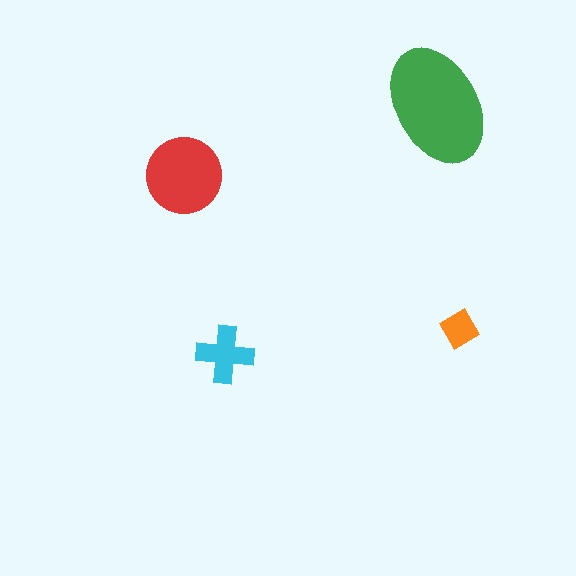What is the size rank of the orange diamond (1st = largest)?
4th.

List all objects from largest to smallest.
The green ellipse, the red circle, the cyan cross, the orange diamond.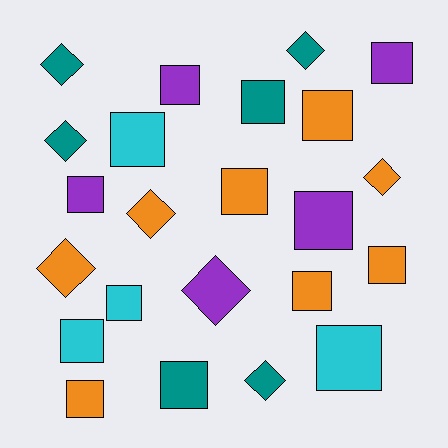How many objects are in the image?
There are 23 objects.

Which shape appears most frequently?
Square, with 15 objects.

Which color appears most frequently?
Orange, with 8 objects.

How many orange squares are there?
There are 5 orange squares.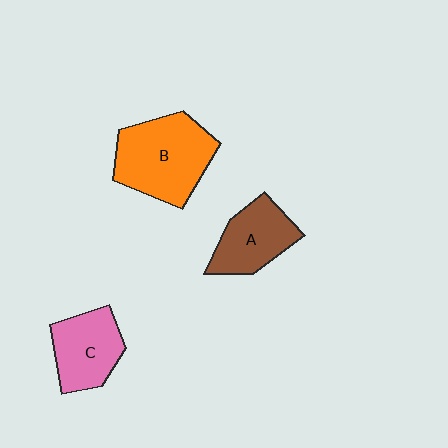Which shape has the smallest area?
Shape A (brown).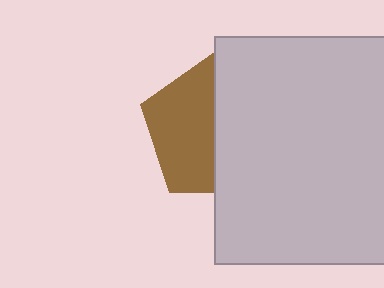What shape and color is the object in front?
The object in front is a light gray rectangle.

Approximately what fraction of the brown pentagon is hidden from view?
Roughly 52% of the brown pentagon is hidden behind the light gray rectangle.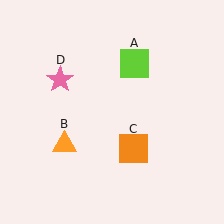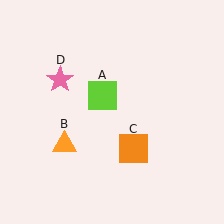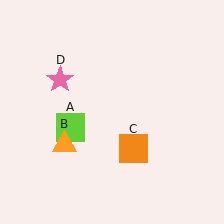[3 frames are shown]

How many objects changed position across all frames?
1 object changed position: lime square (object A).